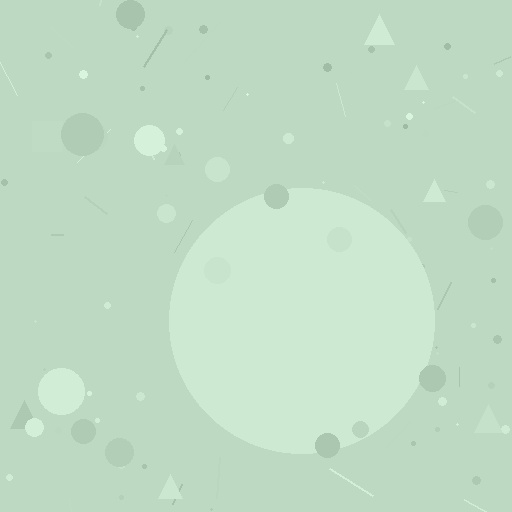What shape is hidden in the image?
A circle is hidden in the image.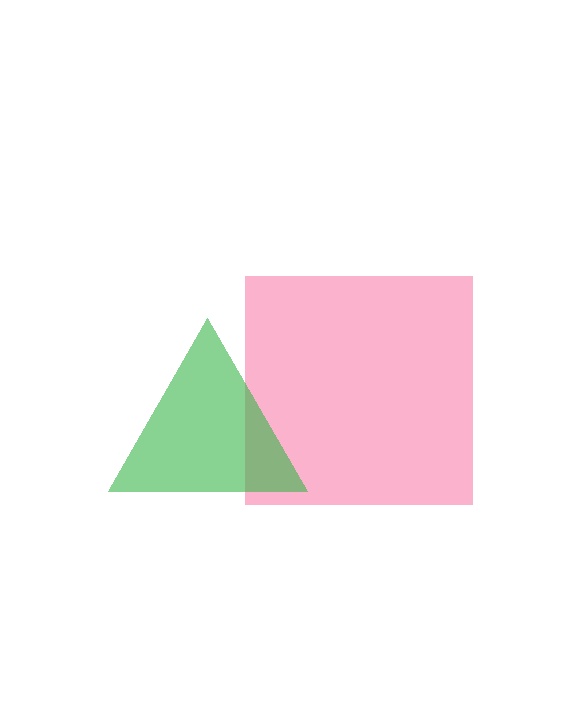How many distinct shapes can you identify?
There are 2 distinct shapes: a pink square, a green triangle.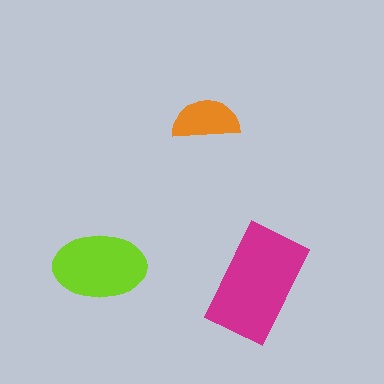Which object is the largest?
The magenta rectangle.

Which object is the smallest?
The orange semicircle.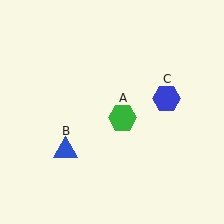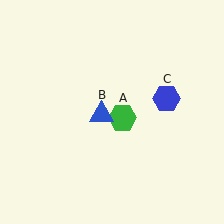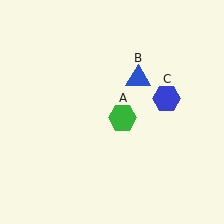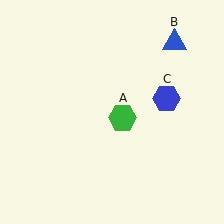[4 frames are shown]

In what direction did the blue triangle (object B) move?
The blue triangle (object B) moved up and to the right.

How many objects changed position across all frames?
1 object changed position: blue triangle (object B).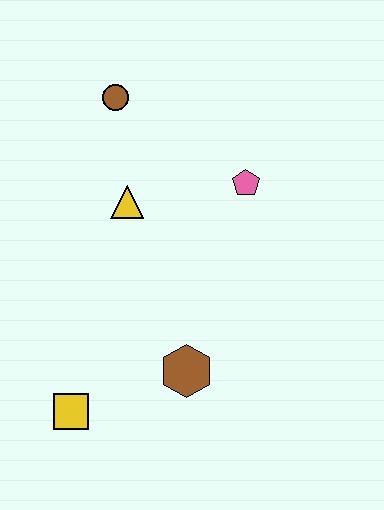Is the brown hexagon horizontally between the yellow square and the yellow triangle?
No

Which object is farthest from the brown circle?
The yellow square is farthest from the brown circle.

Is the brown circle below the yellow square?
No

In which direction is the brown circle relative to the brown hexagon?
The brown circle is above the brown hexagon.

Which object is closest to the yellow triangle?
The brown circle is closest to the yellow triangle.